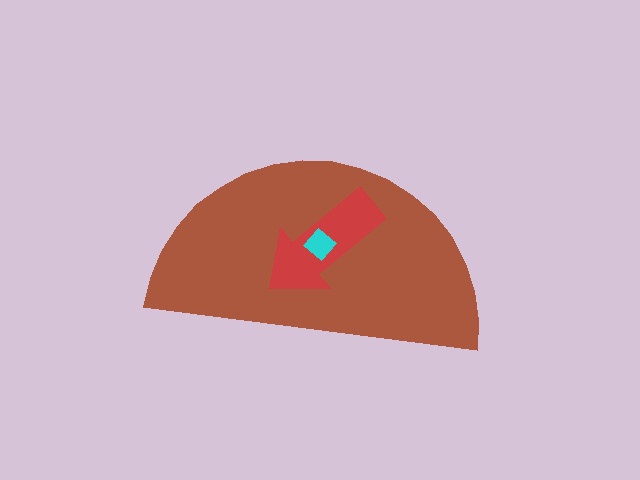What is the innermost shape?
The cyan diamond.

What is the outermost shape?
The brown semicircle.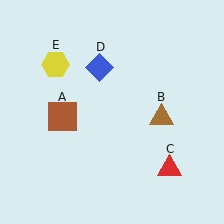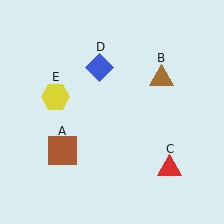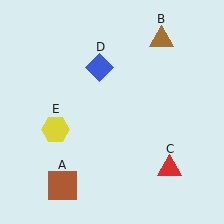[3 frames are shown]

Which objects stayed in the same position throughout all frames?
Red triangle (object C) and blue diamond (object D) remained stationary.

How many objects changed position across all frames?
3 objects changed position: brown square (object A), brown triangle (object B), yellow hexagon (object E).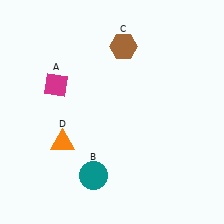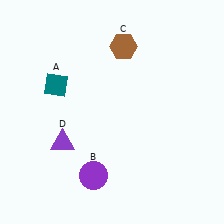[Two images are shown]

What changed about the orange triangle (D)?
In Image 1, D is orange. In Image 2, it changed to purple.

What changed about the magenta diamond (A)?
In Image 1, A is magenta. In Image 2, it changed to teal.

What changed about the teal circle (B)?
In Image 1, B is teal. In Image 2, it changed to purple.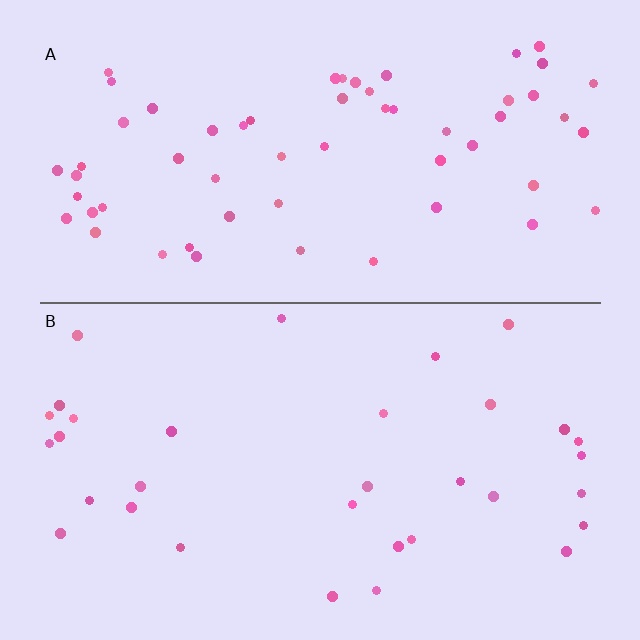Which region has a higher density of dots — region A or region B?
A (the top).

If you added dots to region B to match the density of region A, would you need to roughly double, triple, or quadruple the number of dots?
Approximately double.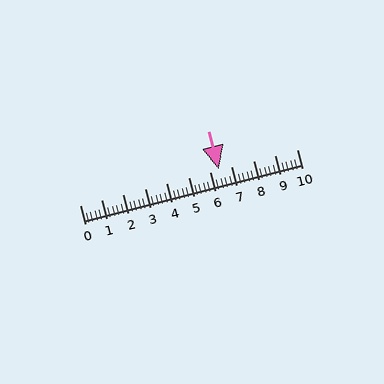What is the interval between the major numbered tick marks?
The major tick marks are spaced 1 units apart.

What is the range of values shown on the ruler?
The ruler shows values from 0 to 10.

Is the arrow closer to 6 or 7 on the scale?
The arrow is closer to 6.